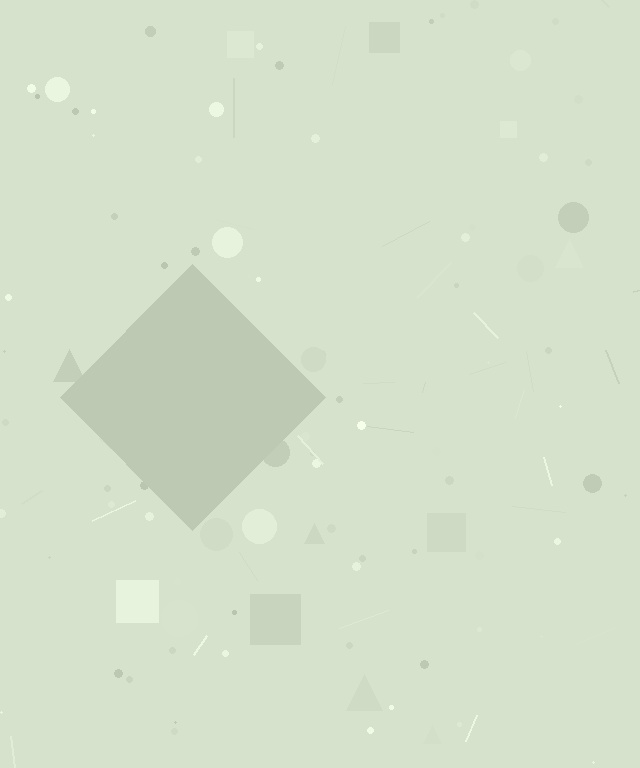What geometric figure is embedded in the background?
A diamond is embedded in the background.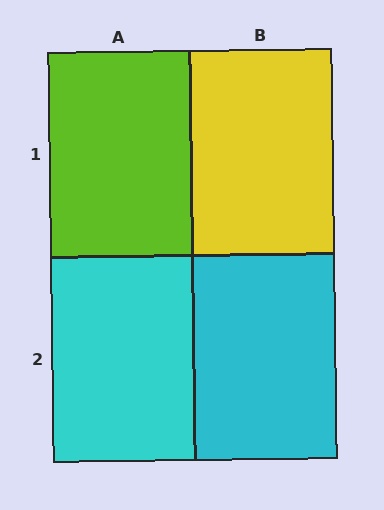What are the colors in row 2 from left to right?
Cyan, cyan.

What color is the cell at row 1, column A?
Lime.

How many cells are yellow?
1 cell is yellow.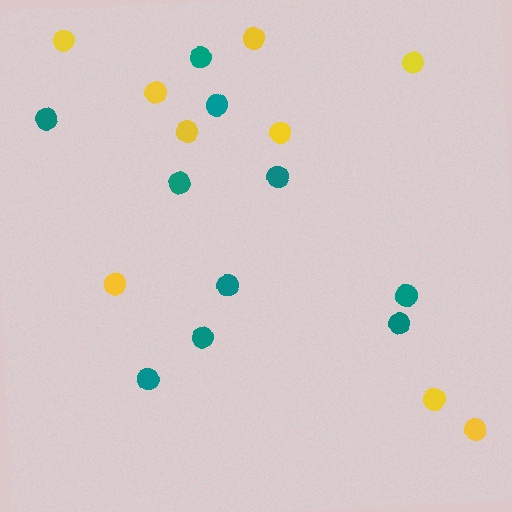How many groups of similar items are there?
There are 2 groups: one group of teal circles (10) and one group of yellow circles (9).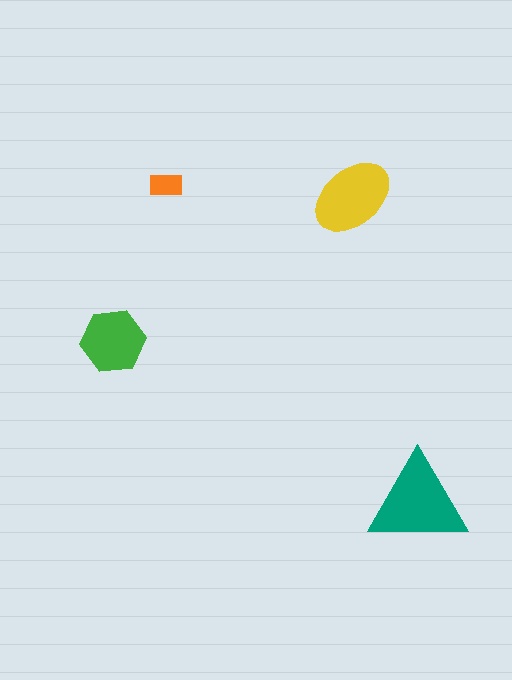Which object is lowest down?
The teal triangle is bottommost.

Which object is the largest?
The teal triangle.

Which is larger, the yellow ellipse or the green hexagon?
The yellow ellipse.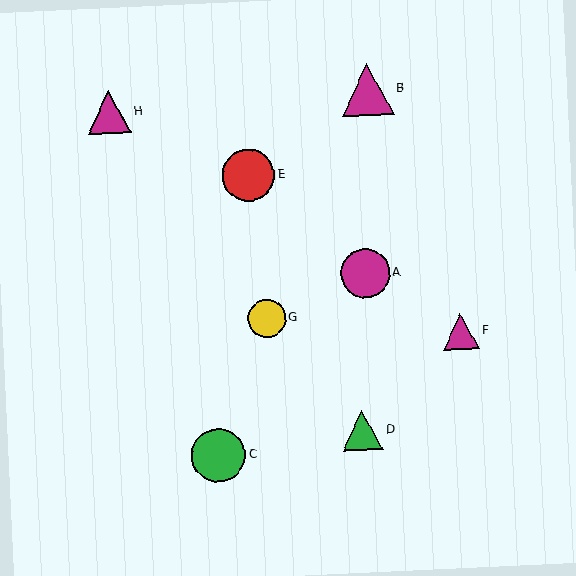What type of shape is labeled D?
Shape D is a green triangle.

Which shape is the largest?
The green circle (labeled C) is the largest.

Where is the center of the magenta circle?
The center of the magenta circle is at (366, 274).